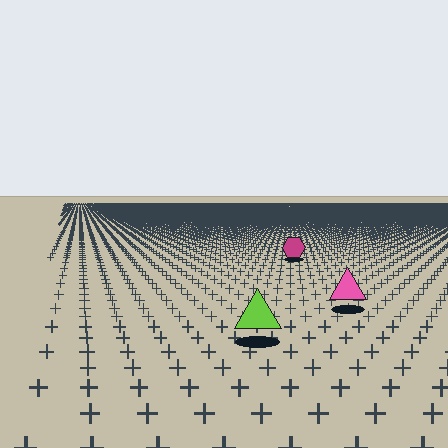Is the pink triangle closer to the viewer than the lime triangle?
No. The lime triangle is closer — you can tell from the texture gradient: the ground texture is coarser near it.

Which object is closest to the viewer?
The lime triangle is closest. The texture marks near it are larger and more spread out.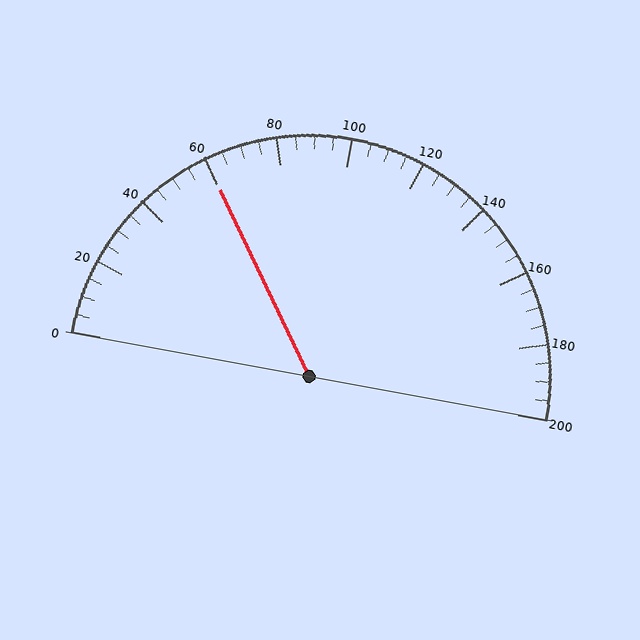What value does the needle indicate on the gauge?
The needle indicates approximately 60.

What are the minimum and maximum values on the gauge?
The gauge ranges from 0 to 200.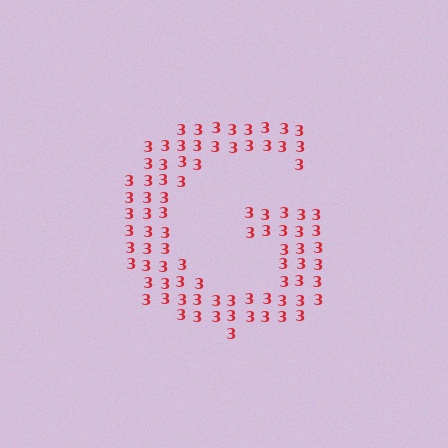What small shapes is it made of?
It is made of small digit 3's.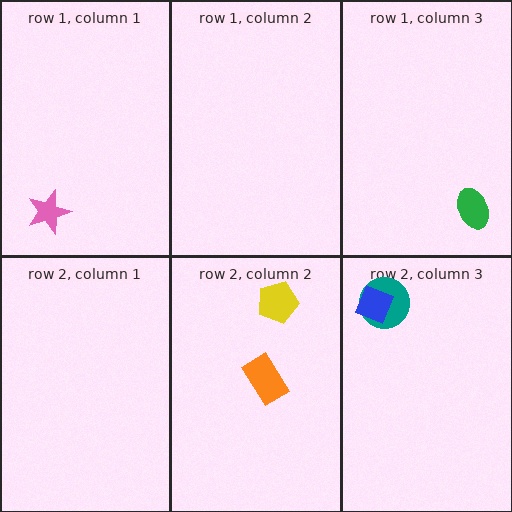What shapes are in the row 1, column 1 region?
The pink star.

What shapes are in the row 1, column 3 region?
The green ellipse.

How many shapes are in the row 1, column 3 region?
1.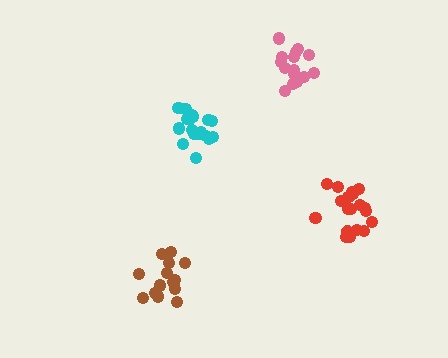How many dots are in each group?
Group 1: 19 dots, Group 2: 18 dots, Group 3: 15 dots, Group 4: 17 dots (69 total).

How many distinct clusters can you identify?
There are 4 distinct clusters.